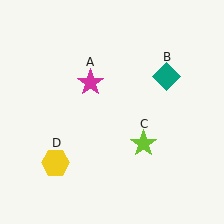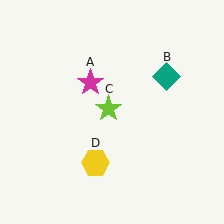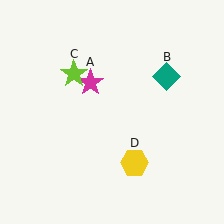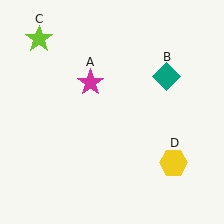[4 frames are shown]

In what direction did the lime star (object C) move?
The lime star (object C) moved up and to the left.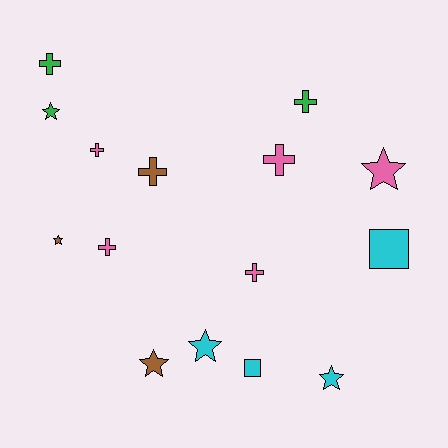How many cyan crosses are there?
There are no cyan crosses.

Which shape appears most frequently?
Cross, with 7 objects.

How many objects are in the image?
There are 15 objects.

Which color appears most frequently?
Pink, with 5 objects.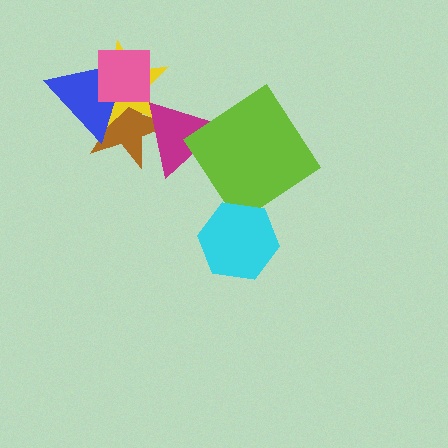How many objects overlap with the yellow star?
4 objects overlap with the yellow star.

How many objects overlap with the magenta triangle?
3 objects overlap with the magenta triangle.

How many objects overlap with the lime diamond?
1 object overlaps with the lime diamond.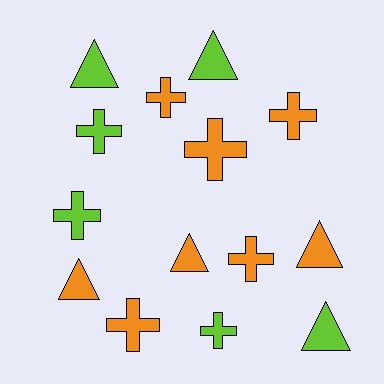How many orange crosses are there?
There are 5 orange crosses.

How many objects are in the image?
There are 14 objects.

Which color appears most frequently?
Orange, with 8 objects.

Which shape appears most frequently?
Cross, with 8 objects.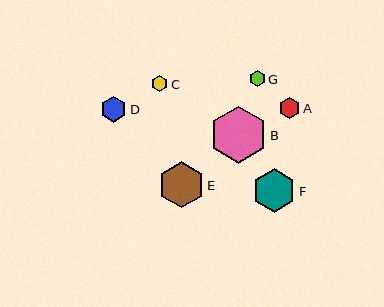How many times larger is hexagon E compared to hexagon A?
Hexagon E is approximately 2.2 times the size of hexagon A.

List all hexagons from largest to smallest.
From largest to smallest: B, E, F, D, A, G, C.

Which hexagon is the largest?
Hexagon B is the largest with a size of approximately 57 pixels.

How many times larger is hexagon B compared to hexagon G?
Hexagon B is approximately 3.5 times the size of hexagon G.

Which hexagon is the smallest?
Hexagon C is the smallest with a size of approximately 16 pixels.